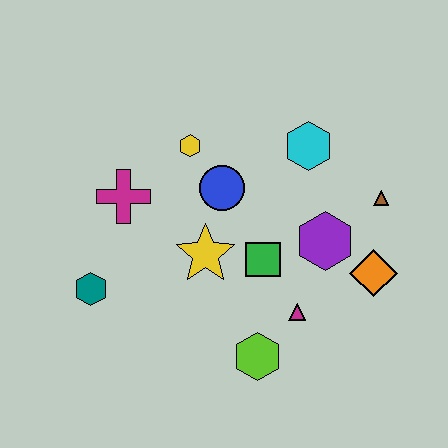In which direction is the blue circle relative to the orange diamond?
The blue circle is to the left of the orange diamond.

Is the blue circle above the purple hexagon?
Yes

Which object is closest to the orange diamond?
The purple hexagon is closest to the orange diamond.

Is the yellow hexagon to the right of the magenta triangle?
No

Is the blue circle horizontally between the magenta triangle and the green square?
No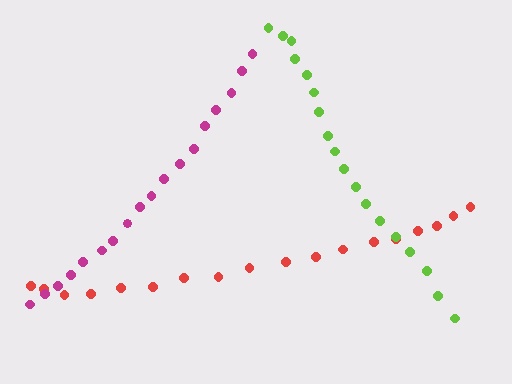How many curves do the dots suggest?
There are 3 distinct paths.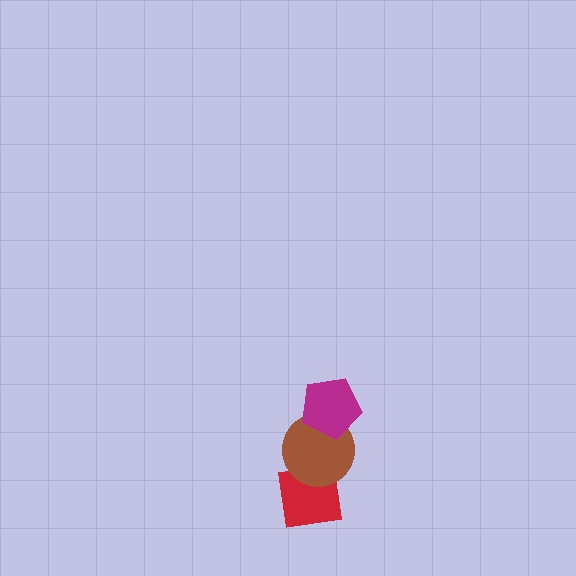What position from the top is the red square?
The red square is 3rd from the top.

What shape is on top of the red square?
The brown circle is on top of the red square.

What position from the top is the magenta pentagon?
The magenta pentagon is 1st from the top.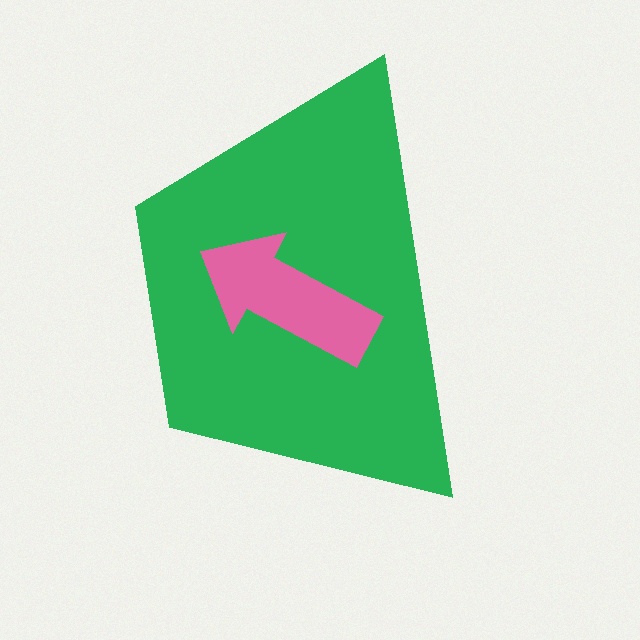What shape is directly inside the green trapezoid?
The pink arrow.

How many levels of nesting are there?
2.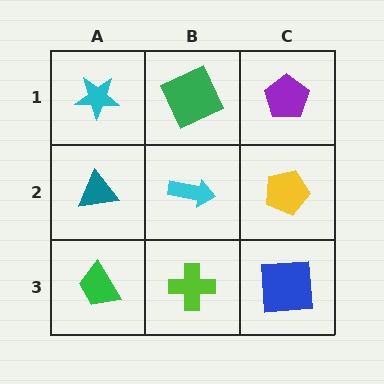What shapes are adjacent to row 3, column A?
A teal triangle (row 2, column A), a lime cross (row 3, column B).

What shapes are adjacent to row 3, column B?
A cyan arrow (row 2, column B), a green trapezoid (row 3, column A), a blue square (row 3, column C).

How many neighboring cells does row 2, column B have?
4.